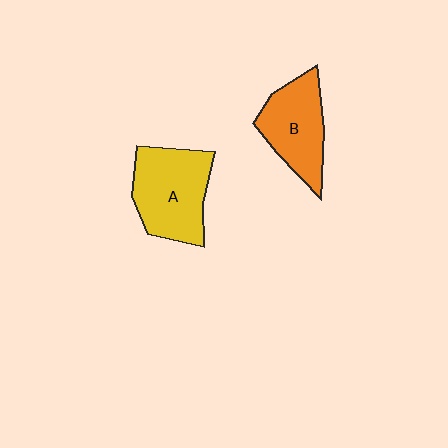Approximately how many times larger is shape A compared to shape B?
Approximately 1.2 times.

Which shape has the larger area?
Shape A (yellow).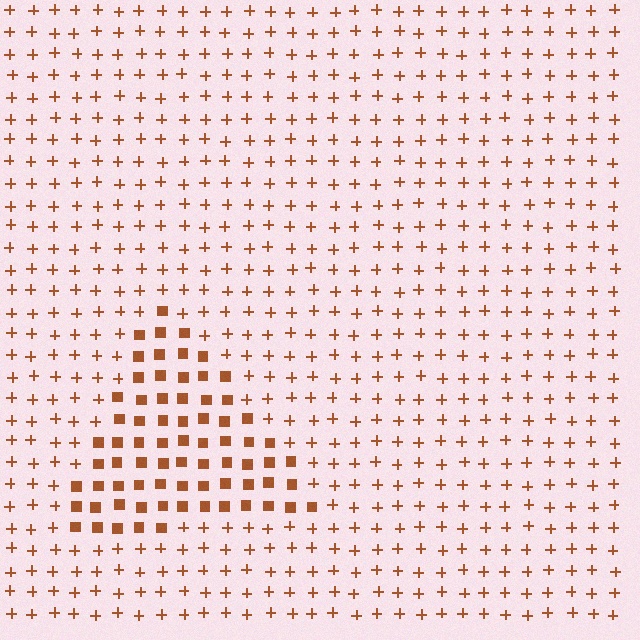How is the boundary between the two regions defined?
The boundary is defined by a change in element shape: squares inside vs. plus signs outside. All elements share the same color and spacing.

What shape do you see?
I see a triangle.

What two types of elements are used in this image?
The image uses squares inside the triangle region and plus signs outside it.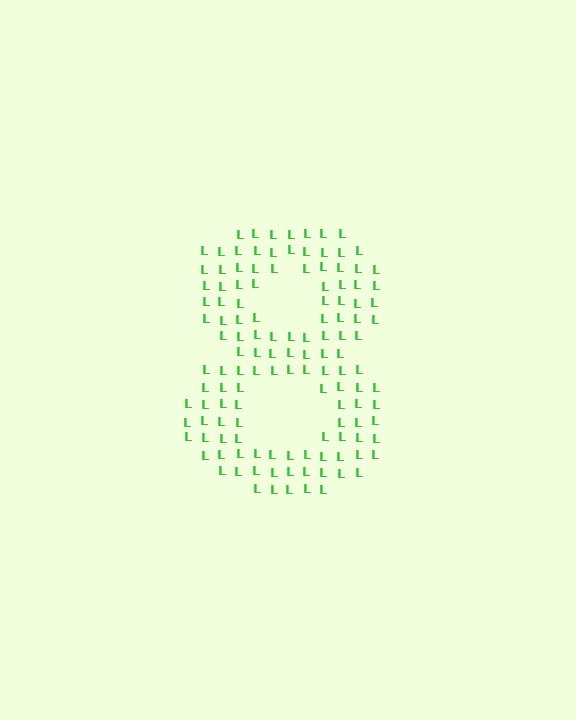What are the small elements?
The small elements are letter L's.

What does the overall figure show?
The overall figure shows the digit 8.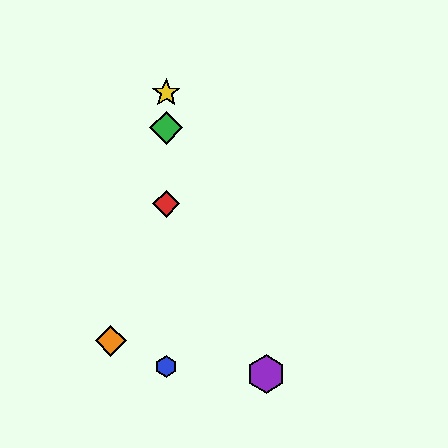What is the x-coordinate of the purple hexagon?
The purple hexagon is at x≈266.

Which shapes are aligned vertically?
The red diamond, the blue hexagon, the green diamond, the yellow star are aligned vertically.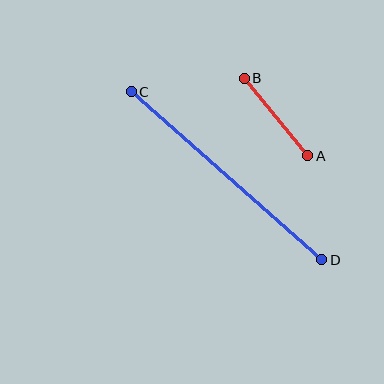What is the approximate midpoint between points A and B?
The midpoint is at approximately (276, 117) pixels.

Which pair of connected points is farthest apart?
Points C and D are farthest apart.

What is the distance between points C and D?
The distance is approximately 254 pixels.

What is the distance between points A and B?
The distance is approximately 100 pixels.